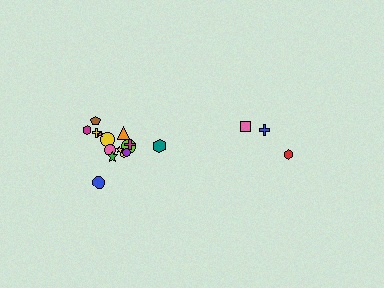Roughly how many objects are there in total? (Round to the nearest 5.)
Roughly 20 objects in total.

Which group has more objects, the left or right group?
The left group.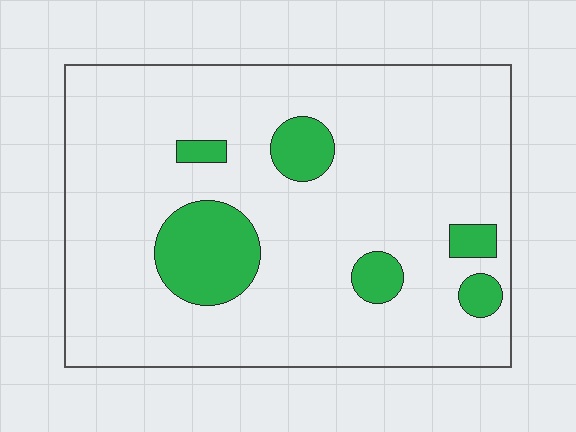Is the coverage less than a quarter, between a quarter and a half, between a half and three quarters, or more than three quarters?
Less than a quarter.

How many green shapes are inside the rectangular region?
6.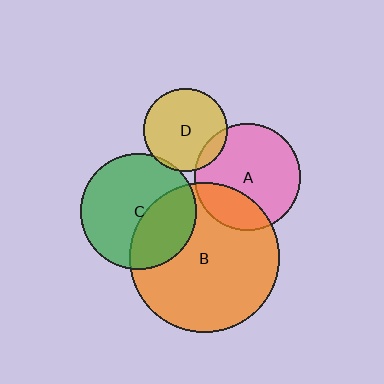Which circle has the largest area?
Circle B (orange).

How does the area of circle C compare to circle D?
Approximately 1.9 times.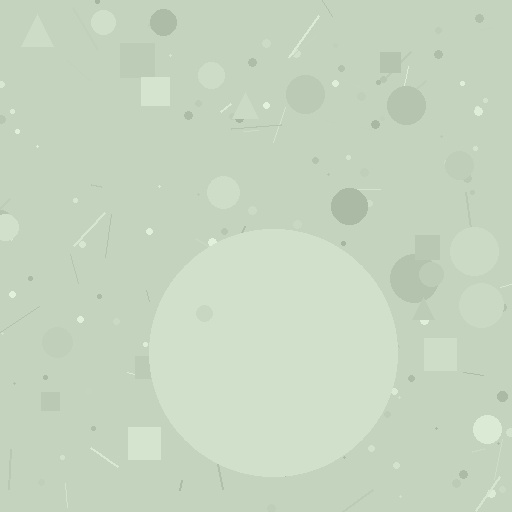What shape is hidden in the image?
A circle is hidden in the image.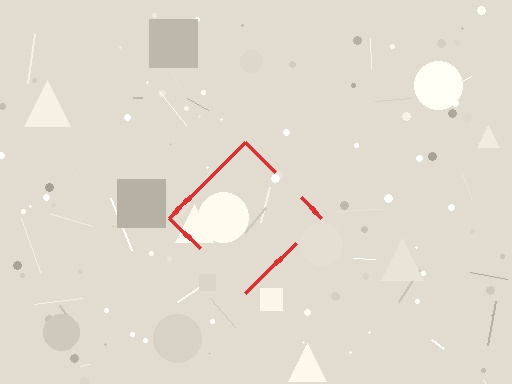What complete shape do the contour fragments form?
The contour fragments form a diamond.